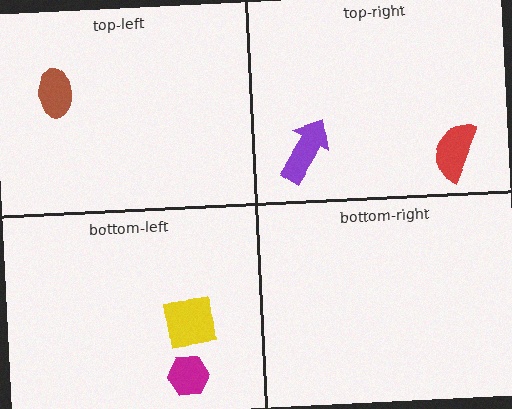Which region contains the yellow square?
The bottom-left region.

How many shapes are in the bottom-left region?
2.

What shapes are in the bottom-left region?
The yellow square, the magenta hexagon.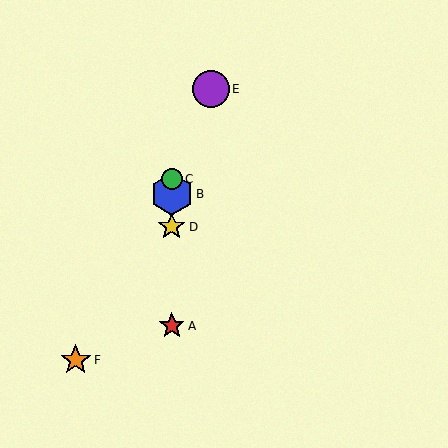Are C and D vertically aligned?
Yes, both are at x≈172.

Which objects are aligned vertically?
Objects A, B, C, D are aligned vertically.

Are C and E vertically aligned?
No, C is at x≈172 and E is at x≈211.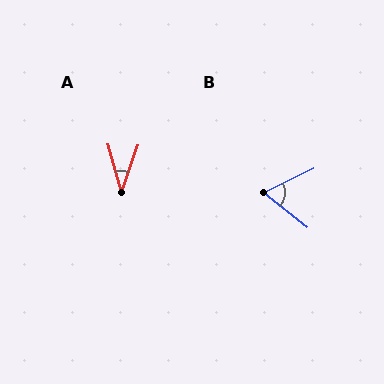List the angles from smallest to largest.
A (36°), B (64°).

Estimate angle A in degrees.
Approximately 36 degrees.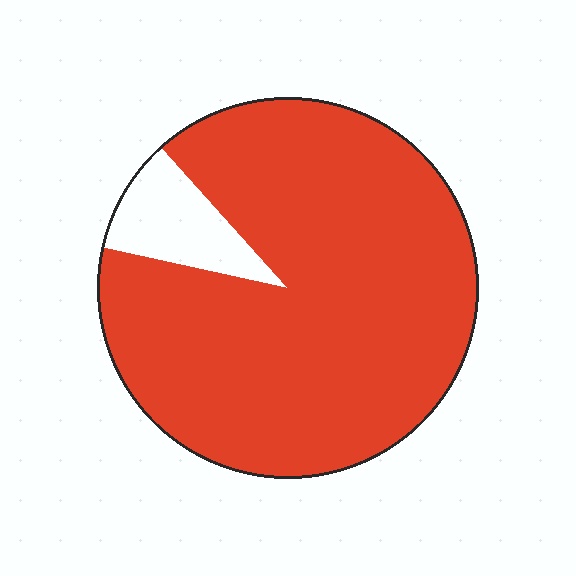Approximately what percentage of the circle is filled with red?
Approximately 90%.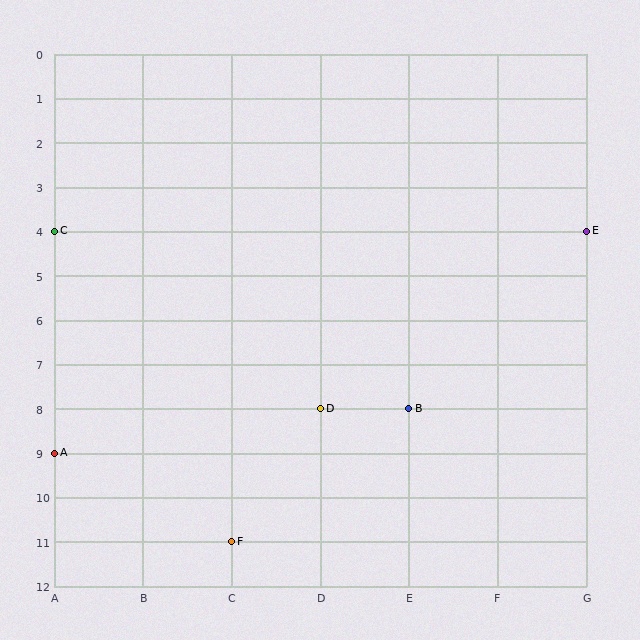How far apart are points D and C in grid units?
Points D and C are 3 columns and 4 rows apart (about 5.0 grid units diagonally).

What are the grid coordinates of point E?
Point E is at grid coordinates (G, 4).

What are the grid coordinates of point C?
Point C is at grid coordinates (A, 4).